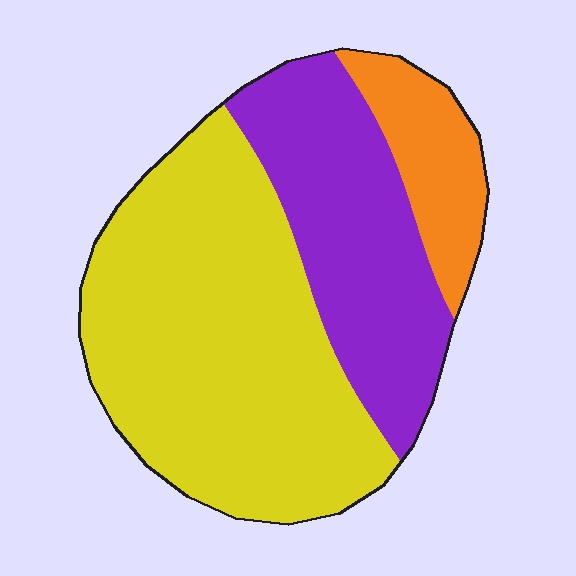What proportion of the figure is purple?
Purple covers roughly 30% of the figure.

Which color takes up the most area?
Yellow, at roughly 55%.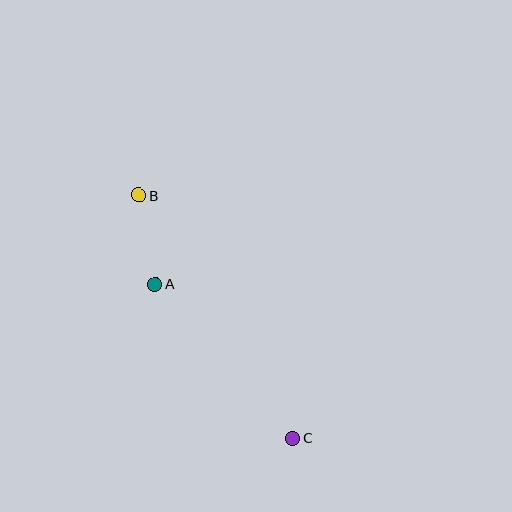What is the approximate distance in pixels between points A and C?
The distance between A and C is approximately 206 pixels.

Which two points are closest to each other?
Points A and B are closest to each other.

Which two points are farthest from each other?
Points B and C are farthest from each other.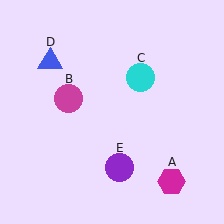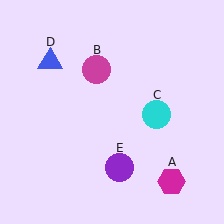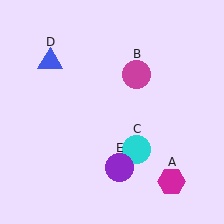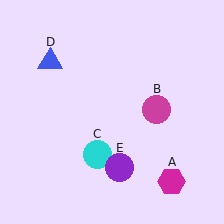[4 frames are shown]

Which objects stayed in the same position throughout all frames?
Magenta hexagon (object A) and blue triangle (object D) and purple circle (object E) remained stationary.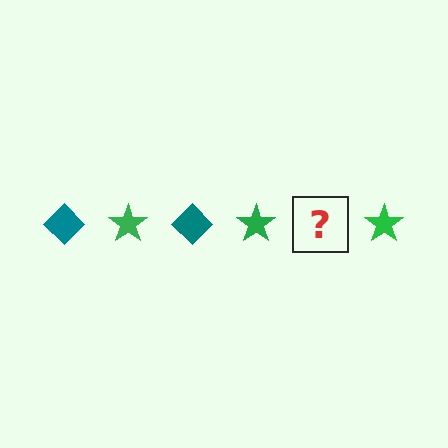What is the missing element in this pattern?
The missing element is a teal diamond.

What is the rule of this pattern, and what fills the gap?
The rule is that the pattern alternates between teal diamond and green star. The gap should be filled with a teal diamond.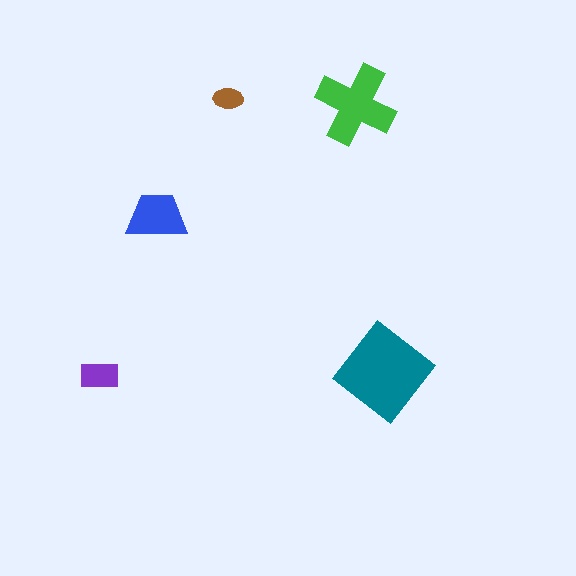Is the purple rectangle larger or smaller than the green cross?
Smaller.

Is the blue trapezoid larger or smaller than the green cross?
Smaller.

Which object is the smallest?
The brown ellipse.